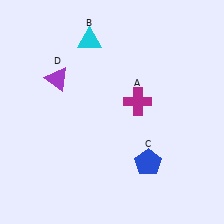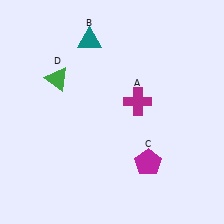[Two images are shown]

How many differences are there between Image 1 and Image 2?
There are 3 differences between the two images.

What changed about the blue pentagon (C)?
In Image 1, C is blue. In Image 2, it changed to magenta.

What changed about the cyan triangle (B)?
In Image 1, B is cyan. In Image 2, it changed to teal.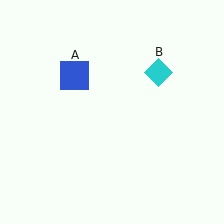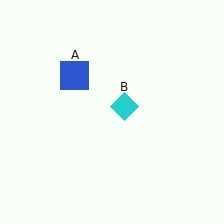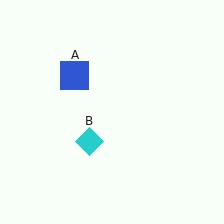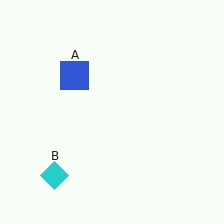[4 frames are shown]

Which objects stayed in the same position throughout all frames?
Blue square (object A) remained stationary.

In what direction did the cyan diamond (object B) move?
The cyan diamond (object B) moved down and to the left.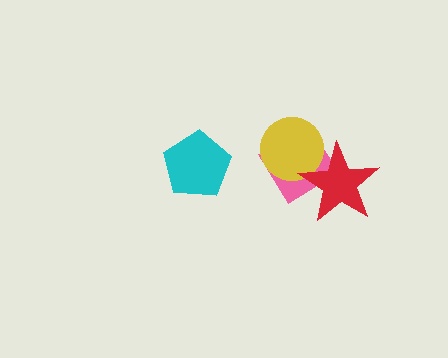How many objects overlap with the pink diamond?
2 objects overlap with the pink diamond.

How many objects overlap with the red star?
2 objects overlap with the red star.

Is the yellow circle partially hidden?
Yes, it is partially covered by another shape.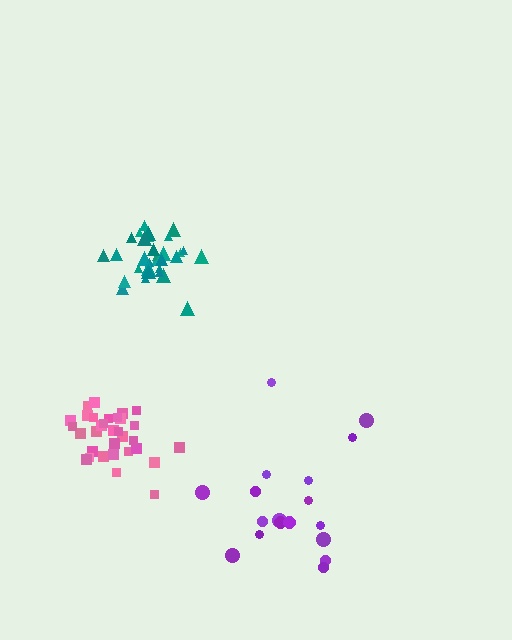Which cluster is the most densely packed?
Pink.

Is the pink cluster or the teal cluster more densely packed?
Pink.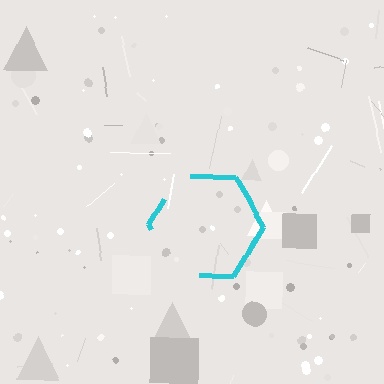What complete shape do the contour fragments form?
The contour fragments form a hexagon.